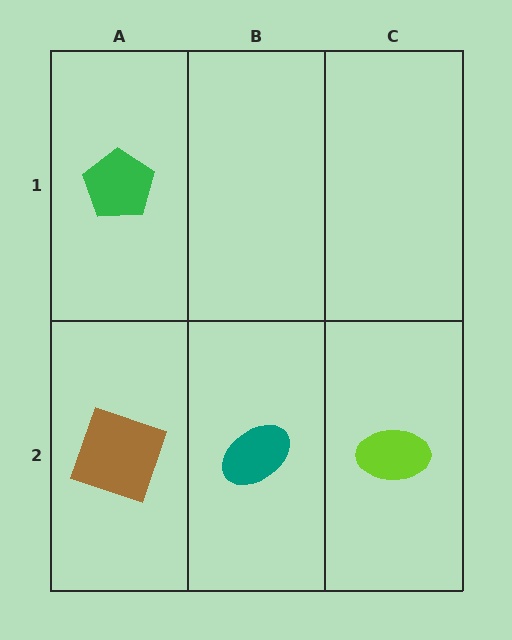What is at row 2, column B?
A teal ellipse.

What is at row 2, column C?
A lime ellipse.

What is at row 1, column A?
A green pentagon.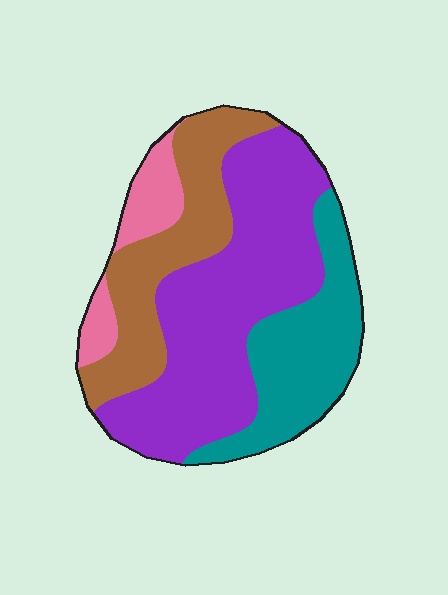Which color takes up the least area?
Pink, at roughly 10%.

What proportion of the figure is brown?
Brown covers roughly 25% of the figure.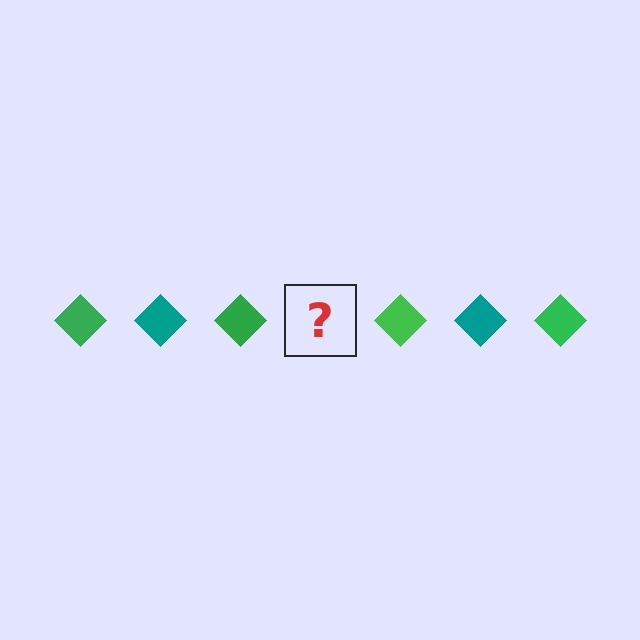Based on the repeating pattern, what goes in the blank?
The blank should be a teal diamond.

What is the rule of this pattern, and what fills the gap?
The rule is that the pattern cycles through green, teal diamonds. The gap should be filled with a teal diamond.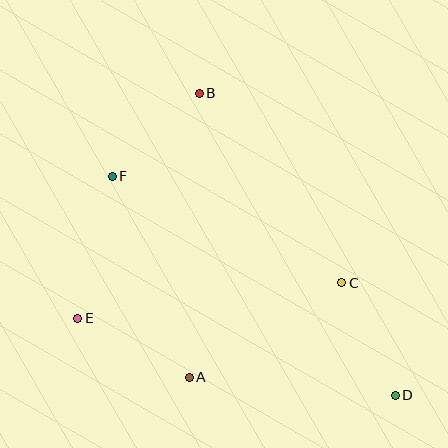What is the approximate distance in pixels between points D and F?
The distance between D and F is approximately 358 pixels.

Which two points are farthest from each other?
Points B and D are farthest from each other.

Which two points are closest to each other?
Points B and F are closest to each other.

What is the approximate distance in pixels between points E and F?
The distance between E and F is approximately 146 pixels.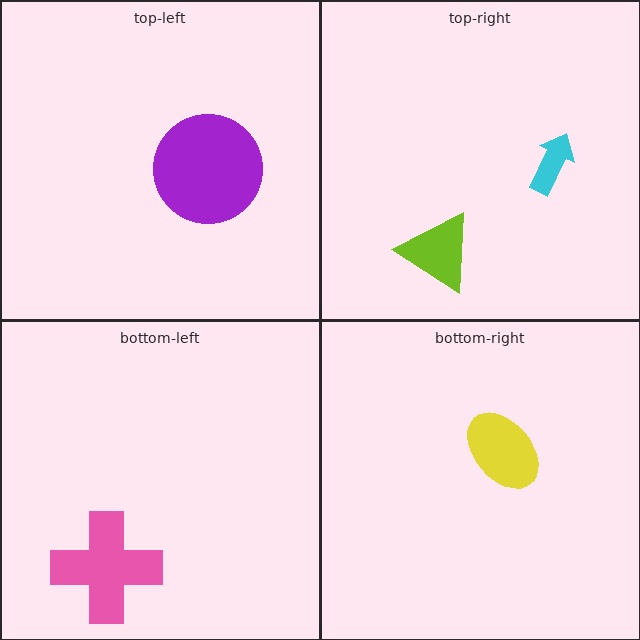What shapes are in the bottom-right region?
The yellow ellipse.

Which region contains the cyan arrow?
The top-right region.